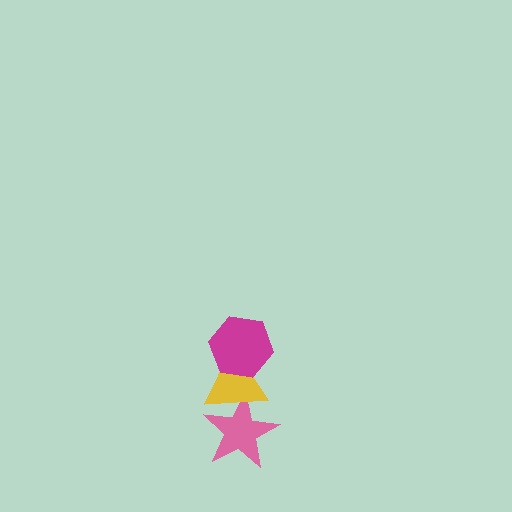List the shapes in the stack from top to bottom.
From top to bottom: the magenta hexagon, the yellow triangle, the pink star.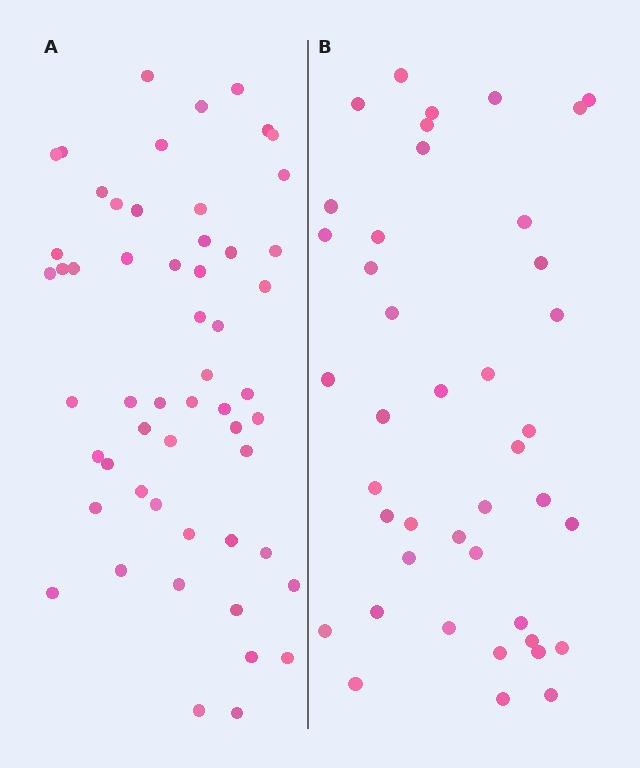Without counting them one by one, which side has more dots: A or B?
Region A (the left region) has more dots.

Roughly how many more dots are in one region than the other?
Region A has approximately 15 more dots than region B.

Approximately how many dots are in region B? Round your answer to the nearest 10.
About 40 dots. (The exact count is 42, which rounds to 40.)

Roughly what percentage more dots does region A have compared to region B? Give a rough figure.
About 30% more.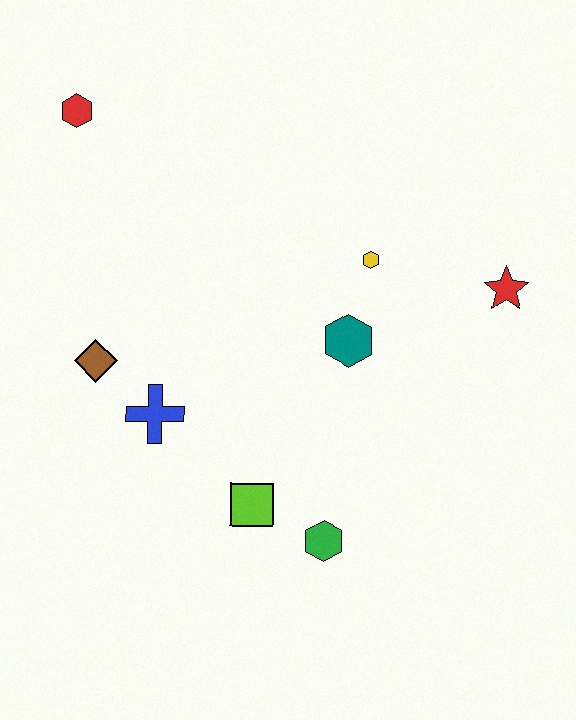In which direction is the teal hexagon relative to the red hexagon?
The teal hexagon is to the right of the red hexagon.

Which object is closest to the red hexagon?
The brown diamond is closest to the red hexagon.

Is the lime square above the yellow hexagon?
No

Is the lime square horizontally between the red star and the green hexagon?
No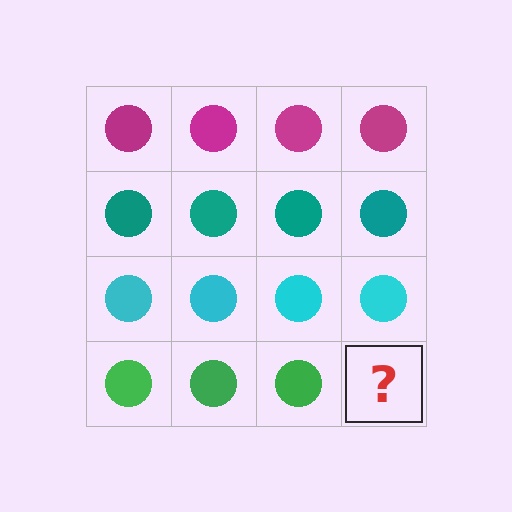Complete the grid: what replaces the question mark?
The question mark should be replaced with a green circle.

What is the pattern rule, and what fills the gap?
The rule is that each row has a consistent color. The gap should be filled with a green circle.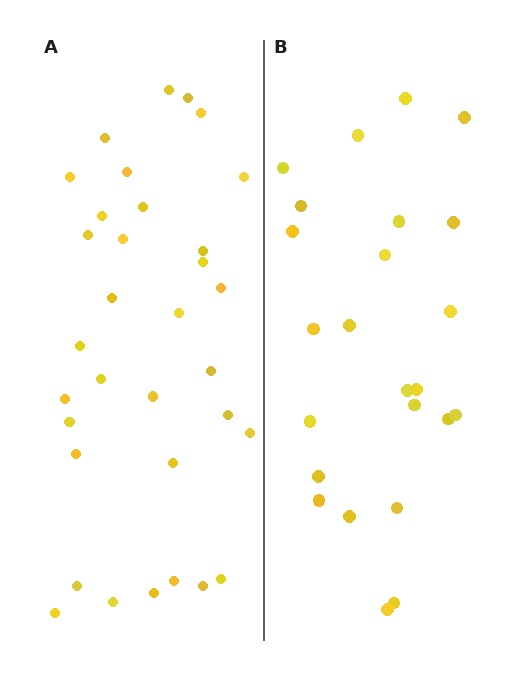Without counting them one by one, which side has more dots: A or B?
Region A (the left region) has more dots.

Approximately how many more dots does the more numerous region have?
Region A has roughly 8 or so more dots than region B.